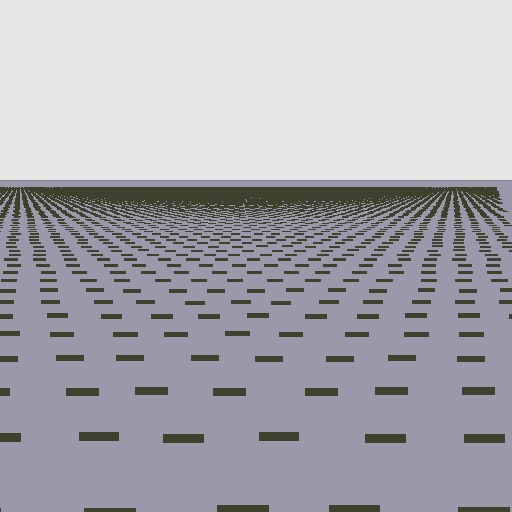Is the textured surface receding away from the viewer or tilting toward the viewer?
The surface is receding away from the viewer. Texture elements get smaller and denser toward the top.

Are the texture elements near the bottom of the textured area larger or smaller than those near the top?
Larger. Near the bottom, elements are closer to the viewer and appear at a bigger on-screen size.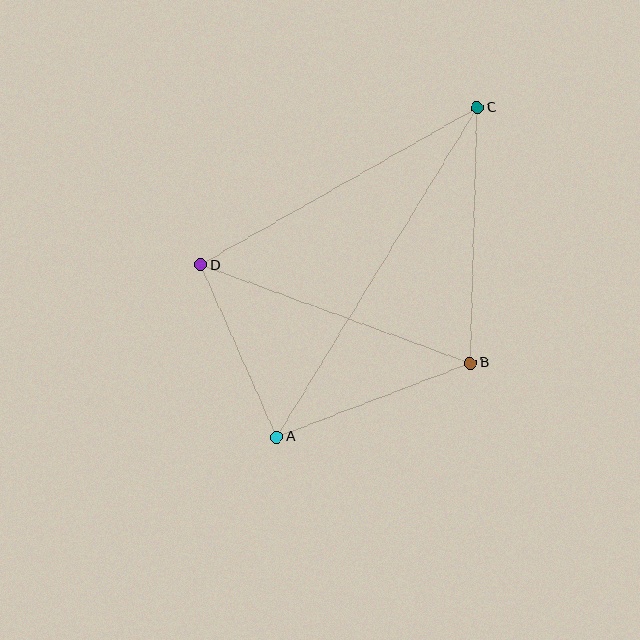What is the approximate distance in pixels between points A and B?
The distance between A and B is approximately 207 pixels.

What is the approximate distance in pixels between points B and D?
The distance between B and D is approximately 287 pixels.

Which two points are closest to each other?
Points A and D are closest to each other.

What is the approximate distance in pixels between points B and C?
The distance between B and C is approximately 256 pixels.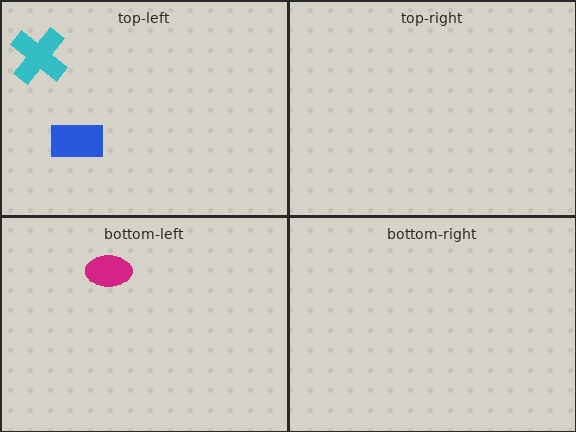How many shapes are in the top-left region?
2.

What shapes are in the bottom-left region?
The magenta ellipse.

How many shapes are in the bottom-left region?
1.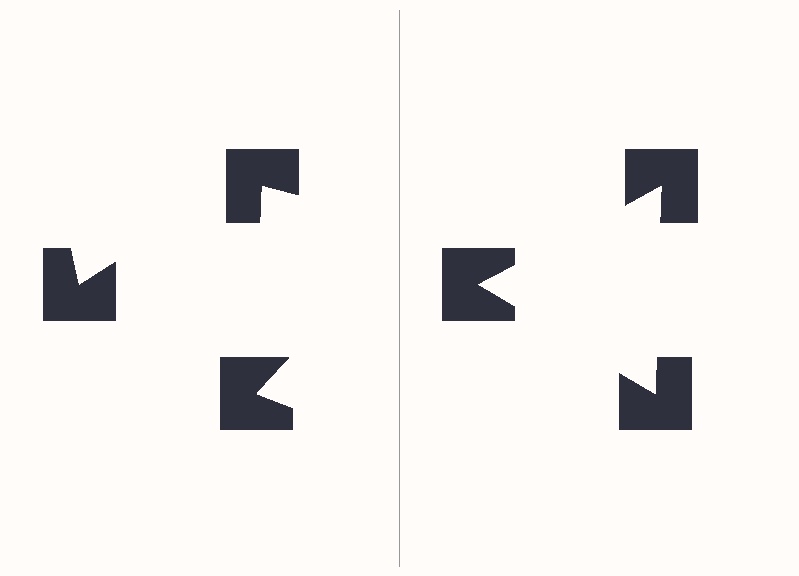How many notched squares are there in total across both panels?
6 — 3 on each side.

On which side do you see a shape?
An illusory triangle appears on the right side. On the left side the wedge cuts are rotated, so no coherent shape forms.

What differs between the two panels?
The notched squares are positioned identically on both sides; only the wedge orientations differ. On the right they align to a triangle; on the left they are misaligned.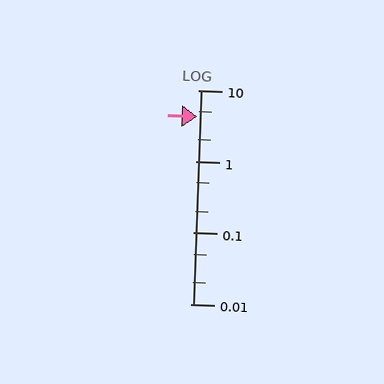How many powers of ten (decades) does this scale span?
The scale spans 3 decades, from 0.01 to 10.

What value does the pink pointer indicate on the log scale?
The pointer indicates approximately 4.2.